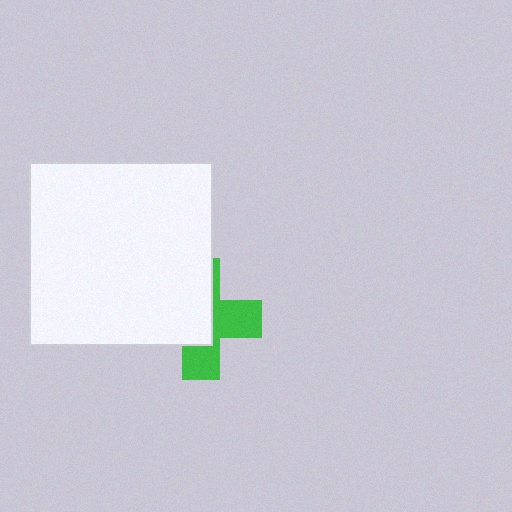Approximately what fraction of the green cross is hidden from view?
Roughly 56% of the green cross is hidden behind the white square.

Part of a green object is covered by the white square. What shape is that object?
It is a cross.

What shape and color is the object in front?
The object in front is a white square.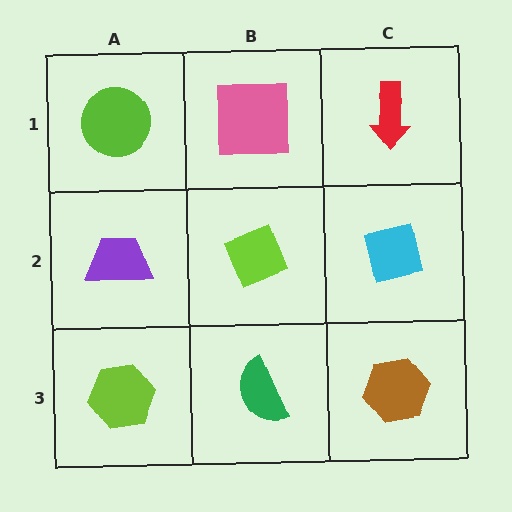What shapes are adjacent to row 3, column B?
A lime diamond (row 2, column B), a lime hexagon (row 3, column A), a brown hexagon (row 3, column C).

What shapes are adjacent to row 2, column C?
A red arrow (row 1, column C), a brown hexagon (row 3, column C), a lime diamond (row 2, column B).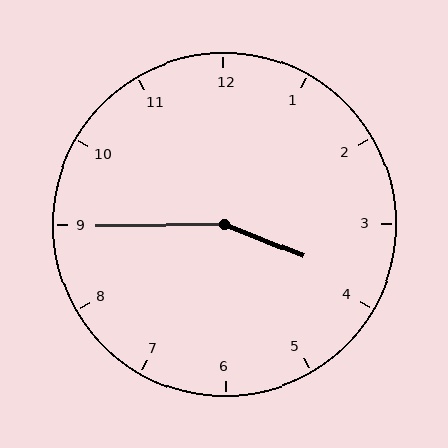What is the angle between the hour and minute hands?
Approximately 158 degrees.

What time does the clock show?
3:45.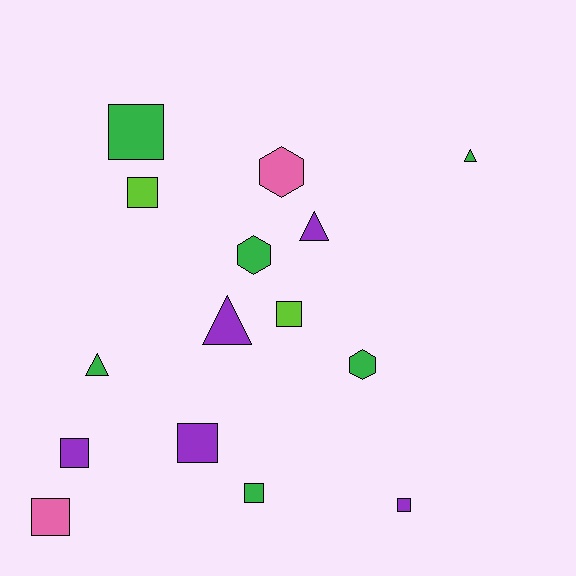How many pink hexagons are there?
There is 1 pink hexagon.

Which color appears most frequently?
Green, with 6 objects.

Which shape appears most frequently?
Square, with 8 objects.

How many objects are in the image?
There are 15 objects.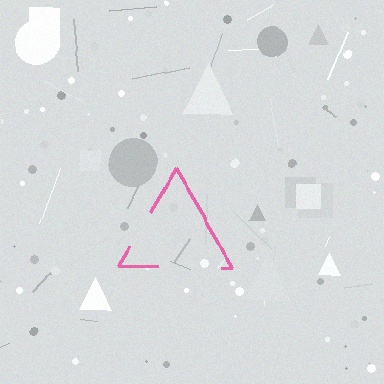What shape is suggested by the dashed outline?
The dashed outline suggests a triangle.